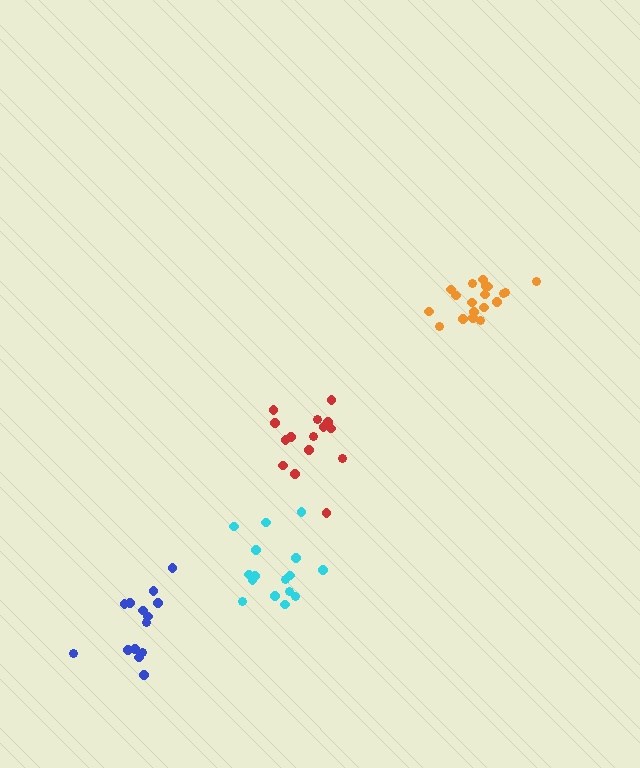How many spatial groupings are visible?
There are 4 spatial groupings.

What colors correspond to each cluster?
The clusters are colored: red, blue, cyan, orange.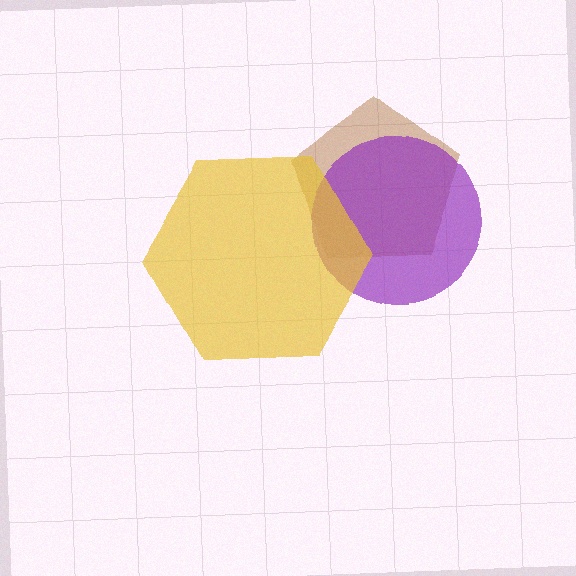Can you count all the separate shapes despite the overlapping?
Yes, there are 3 separate shapes.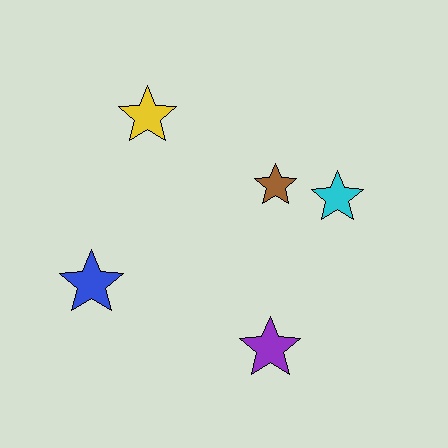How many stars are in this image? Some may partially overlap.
There are 5 stars.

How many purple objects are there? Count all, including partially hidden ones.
There is 1 purple object.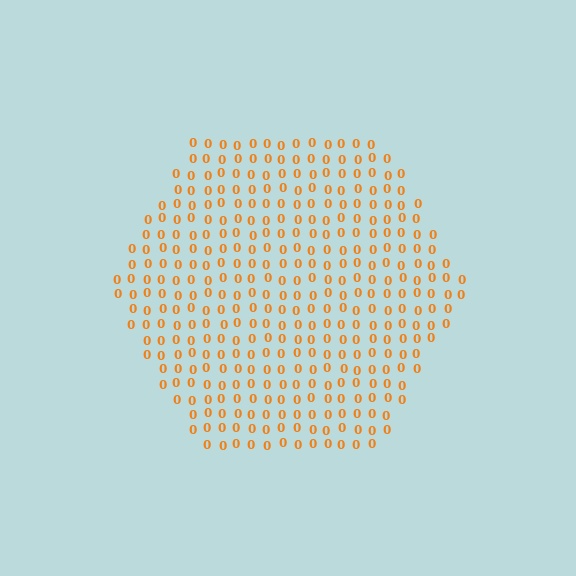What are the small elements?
The small elements are digit 0's.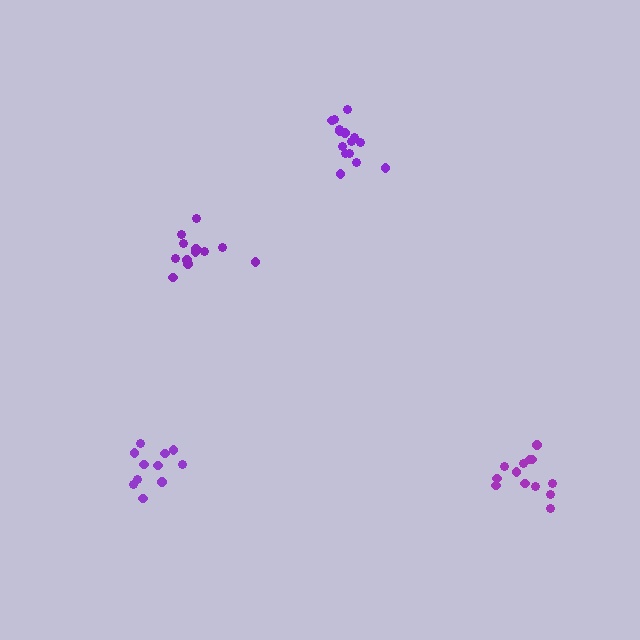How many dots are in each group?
Group 1: 15 dots, Group 2: 12 dots, Group 3: 11 dots, Group 4: 13 dots (51 total).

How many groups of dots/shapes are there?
There are 4 groups.